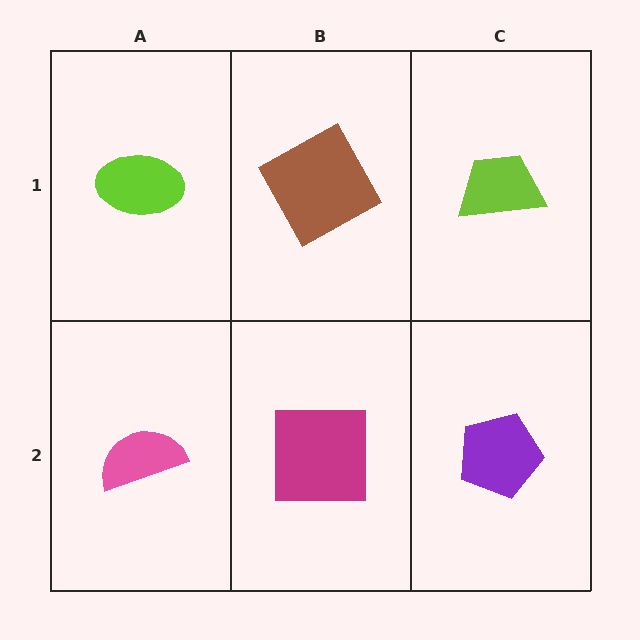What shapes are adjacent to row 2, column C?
A lime trapezoid (row 1, column C), a magenta square (row 2, column B).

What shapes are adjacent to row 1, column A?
A pink semicircle (row 2, column A), a brown square (row 1, column B).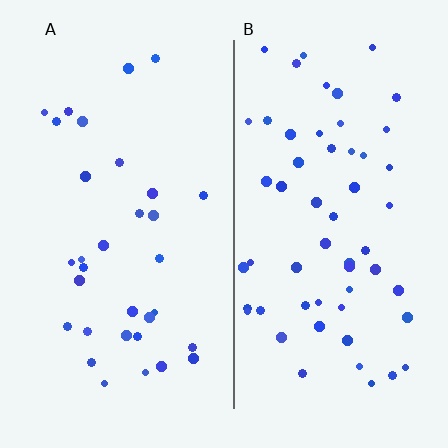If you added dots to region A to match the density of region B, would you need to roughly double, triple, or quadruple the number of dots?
Approximately double.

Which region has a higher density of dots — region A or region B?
B (the right).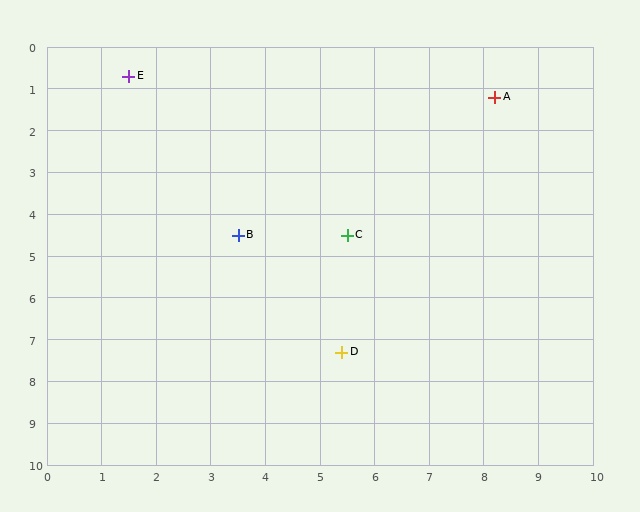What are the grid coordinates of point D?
Point D is at approximately (5.4, 7.3).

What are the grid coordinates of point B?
Point B is at approximately (3.5, 4.5).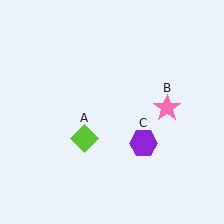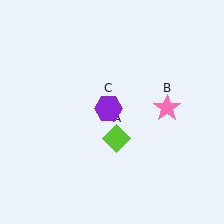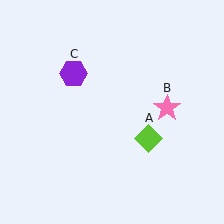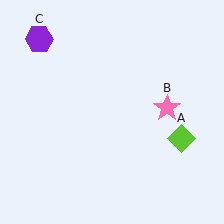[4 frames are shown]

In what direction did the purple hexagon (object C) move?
The purple hexagon (object C) moved up and to the left.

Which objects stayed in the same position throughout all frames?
Pink star (object B) remained stationary.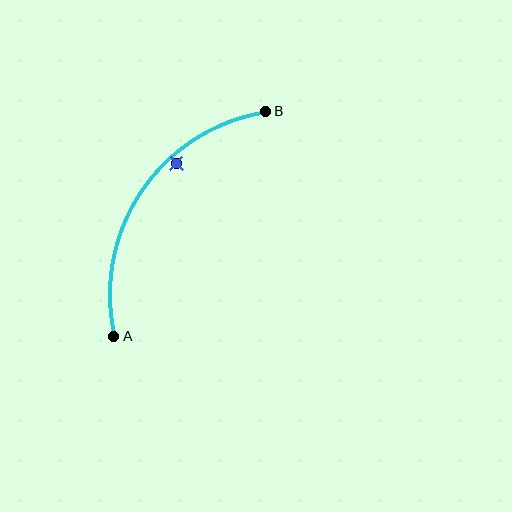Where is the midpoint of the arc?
The arc midpoint is the point on the curve farthest from the straight line joining A and B. It sits above and to the left of that line.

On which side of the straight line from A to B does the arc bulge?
The arc bulges above and to the left of the straight line connecting A and B.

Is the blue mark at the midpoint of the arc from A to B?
No — the blue mark does not lie on the arc at all. It sits slightly inside the curve.